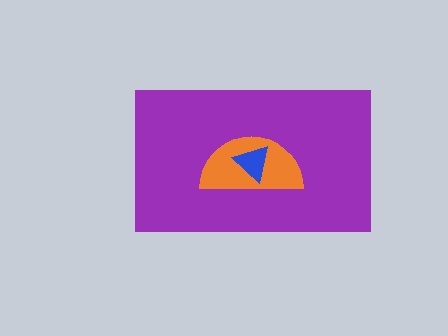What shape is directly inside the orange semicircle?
The blue triangle.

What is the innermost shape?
The blue triangle.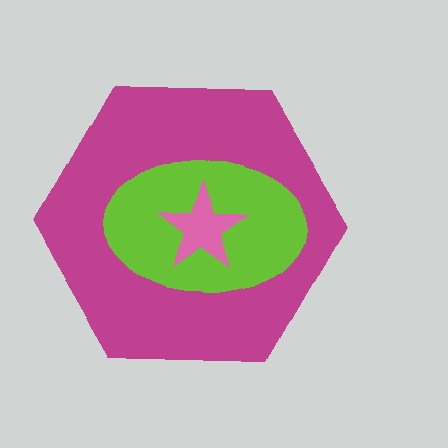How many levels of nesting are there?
3.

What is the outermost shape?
The magenta hexagon.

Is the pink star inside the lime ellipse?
Yes.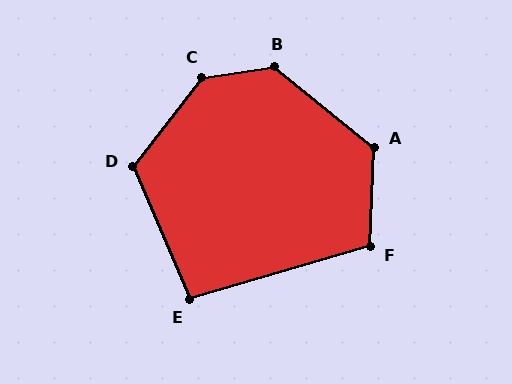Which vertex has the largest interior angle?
C, at approximately 137 degrees.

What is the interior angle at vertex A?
Approximately 126 degrees (obtuse).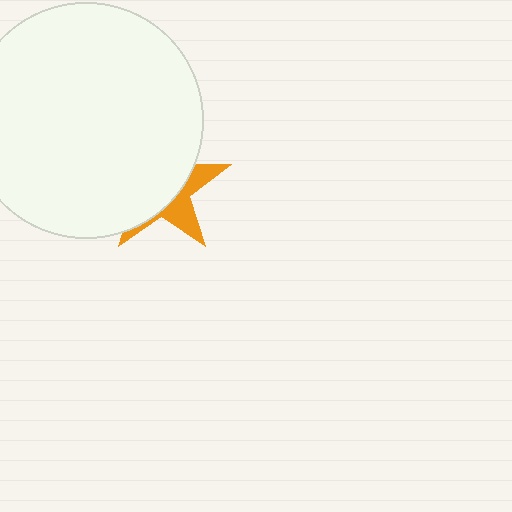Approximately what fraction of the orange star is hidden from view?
Roughly 67% of the orange star is hidden behind the white circle.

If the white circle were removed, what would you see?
You would see the complete orange star.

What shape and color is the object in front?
The object in front is a white circle.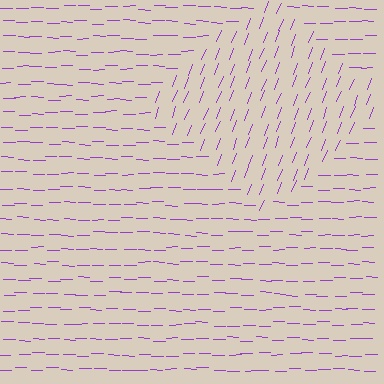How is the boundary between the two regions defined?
The boundary is defined purely by a change in line orientation (approximately 69 degrees difference). All lines are the same color and thickness.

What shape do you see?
I see a diamond.